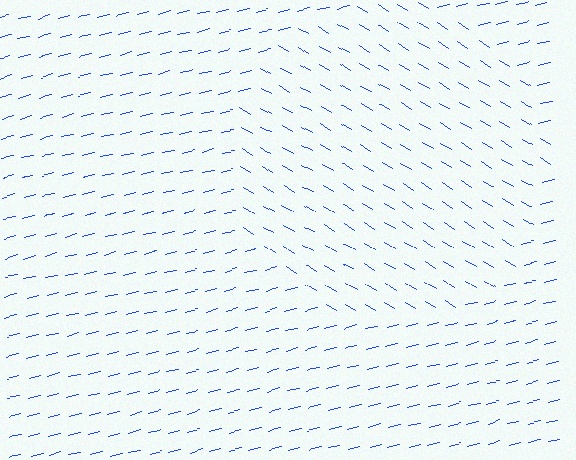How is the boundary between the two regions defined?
The boundary is defined purely by a change in line orientation (approximately 45 degrees difference). All lines are the same color and thickness.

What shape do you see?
I see a circle.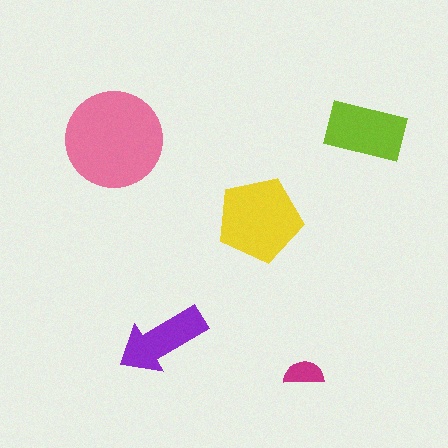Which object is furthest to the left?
The pink circle is leftmost.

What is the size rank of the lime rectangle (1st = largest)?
3rd.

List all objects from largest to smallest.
The pink circle, the yellow pentagon, the lime rectangle, the purple arrow, the magenta semicircle.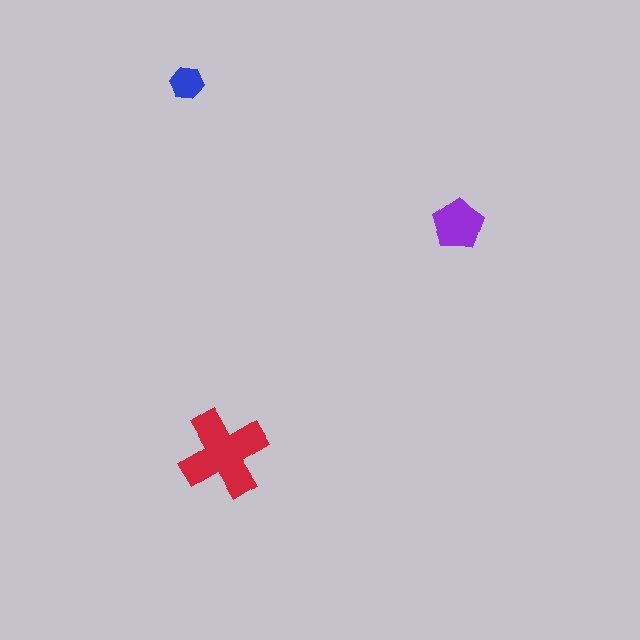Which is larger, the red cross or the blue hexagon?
The red cross.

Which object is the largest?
The red cross.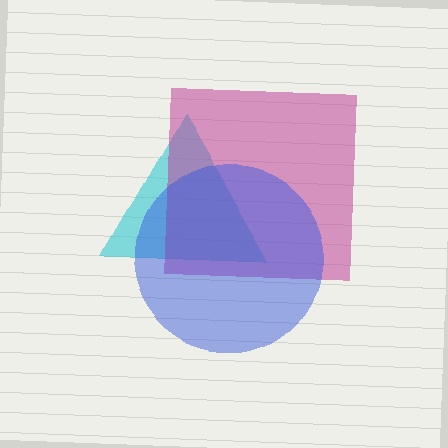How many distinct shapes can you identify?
There are 3 distinct shapes: a cyan triangle, a magenta square, a blue circle.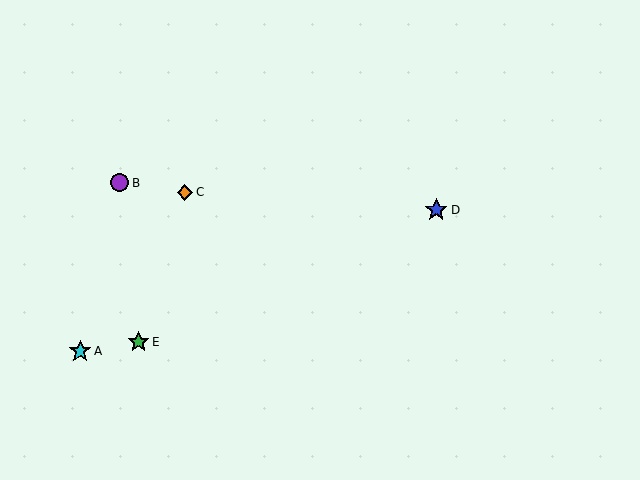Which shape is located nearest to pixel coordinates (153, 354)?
The green star (labeled E) at (139, 342) is nearest to that location.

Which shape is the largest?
The blue star (labeled D) is the largest.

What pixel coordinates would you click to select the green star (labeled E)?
Click at (139, 342) to select the green star E.